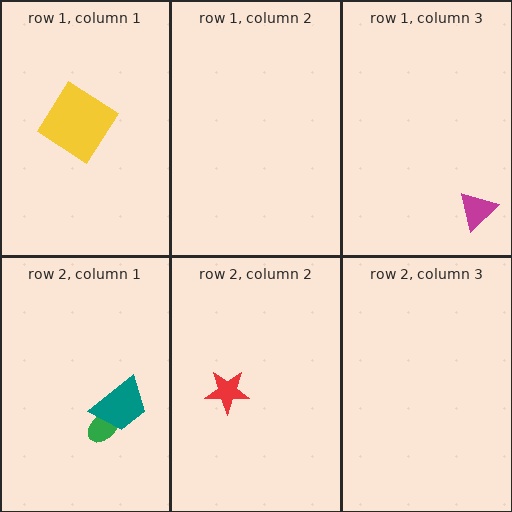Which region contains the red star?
The row 2, column 2 region.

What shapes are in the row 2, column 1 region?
The green ellipse, the teal trapezoid.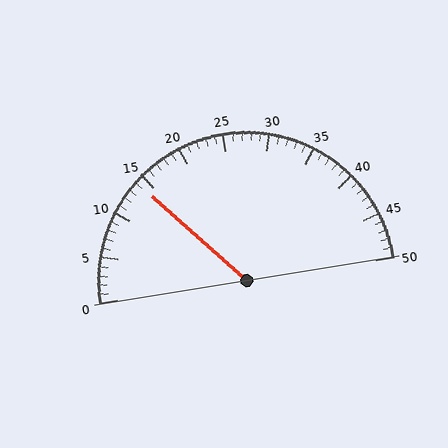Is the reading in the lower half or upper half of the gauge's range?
The reading is in the lower half of the range (0 to 50).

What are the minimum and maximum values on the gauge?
The gauge ranges from 0 to 50.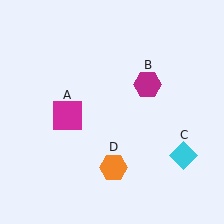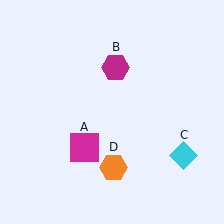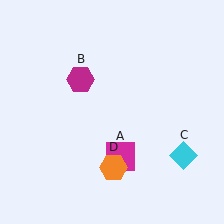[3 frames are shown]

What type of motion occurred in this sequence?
The magenta square (object A), magenta hexagon (object B) rotated counterclockwise around the center of the scene.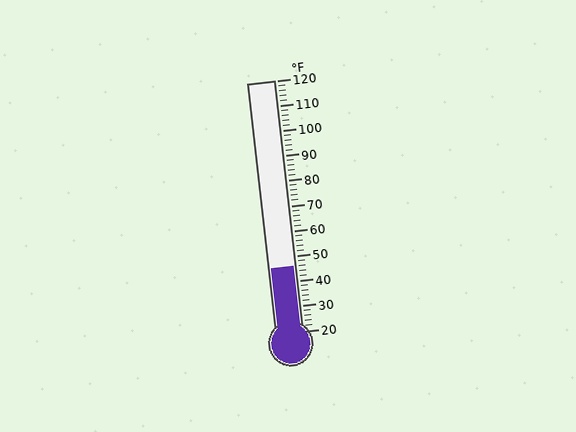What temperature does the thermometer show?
The thermometer shows approximately 46°F.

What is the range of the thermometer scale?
The thermometer scale ranges from 20°F to 120°F.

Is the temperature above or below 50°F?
The temperature is below 50°F.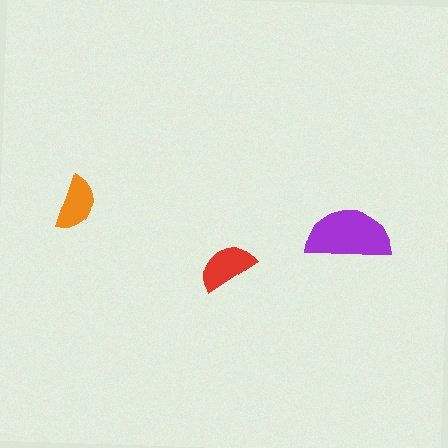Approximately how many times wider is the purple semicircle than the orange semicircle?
About 1.5 times wider.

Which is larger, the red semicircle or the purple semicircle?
The purple one.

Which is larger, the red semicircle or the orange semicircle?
The red one.